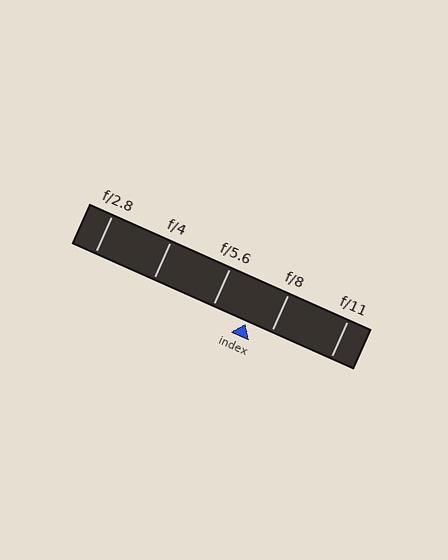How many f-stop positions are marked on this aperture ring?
There are 5 f-stop positions marked.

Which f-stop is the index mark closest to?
The index mark is closest to f/8.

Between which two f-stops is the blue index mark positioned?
The index mark is between f/5.6 and f/8.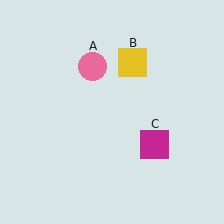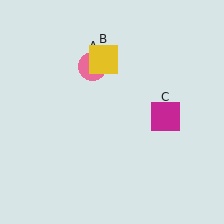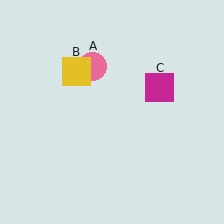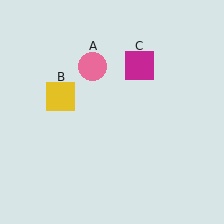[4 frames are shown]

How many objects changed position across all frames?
2 objects changed position: yellow square (object B), magenta square (object C).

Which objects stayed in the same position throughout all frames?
Pink circle (object A) remained stationary.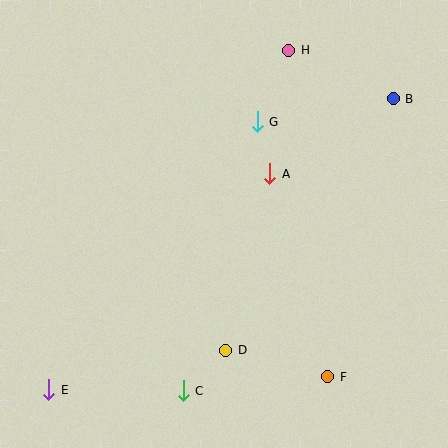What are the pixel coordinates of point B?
Point B is at (393, 99).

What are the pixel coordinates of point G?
Point G is at (257, 122).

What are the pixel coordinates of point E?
Point E is at (49, 390).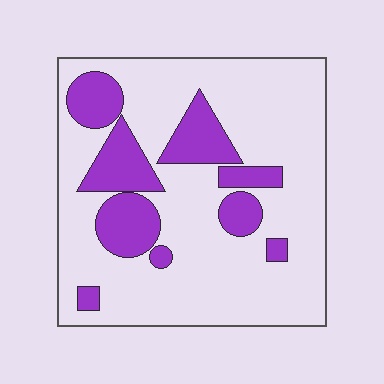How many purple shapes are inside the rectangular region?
9.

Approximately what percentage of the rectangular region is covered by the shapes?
Approximately 25%.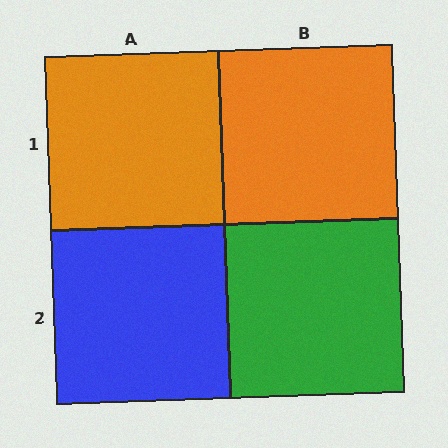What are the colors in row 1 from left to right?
Orange, orange.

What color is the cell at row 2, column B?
Green.